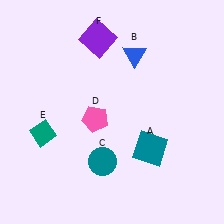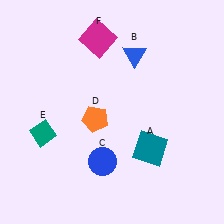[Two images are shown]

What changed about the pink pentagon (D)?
In Image 1, D is pink. In Image 2, it changed to orange.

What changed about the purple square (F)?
In Image 1, F is purple. In Image 2, it changed to magenta.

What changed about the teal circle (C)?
In Image 1, C is teal. In Image 2, it changed to blue.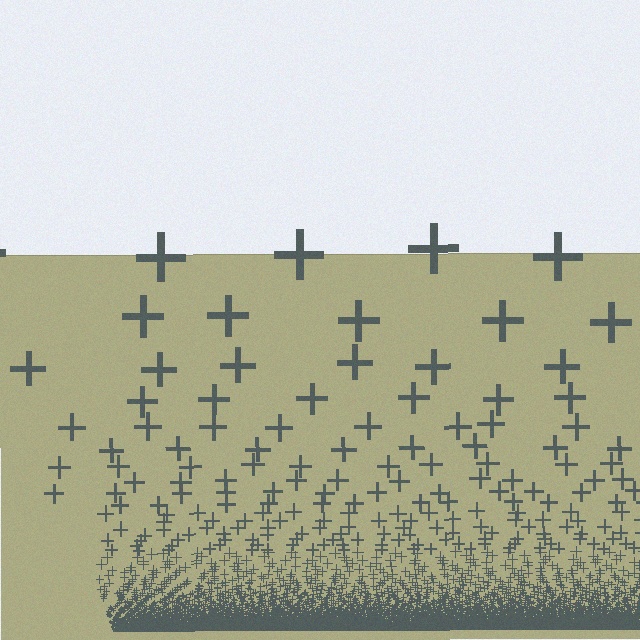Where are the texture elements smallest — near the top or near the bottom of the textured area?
Near the bottom.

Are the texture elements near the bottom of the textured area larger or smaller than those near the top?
Smaller. The gradient is inverted — elements near the bottom are smaller and denser.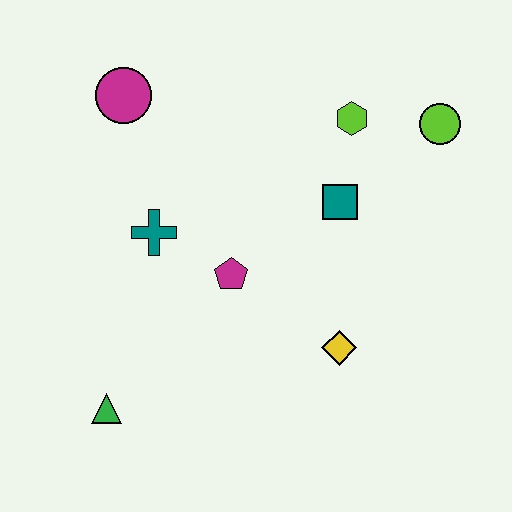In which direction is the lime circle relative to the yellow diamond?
The lime circle is above the yellow diamond.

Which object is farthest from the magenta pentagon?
The lime circle is farthest from the magenta pentagon.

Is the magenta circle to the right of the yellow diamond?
No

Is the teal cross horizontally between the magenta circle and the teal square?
Yes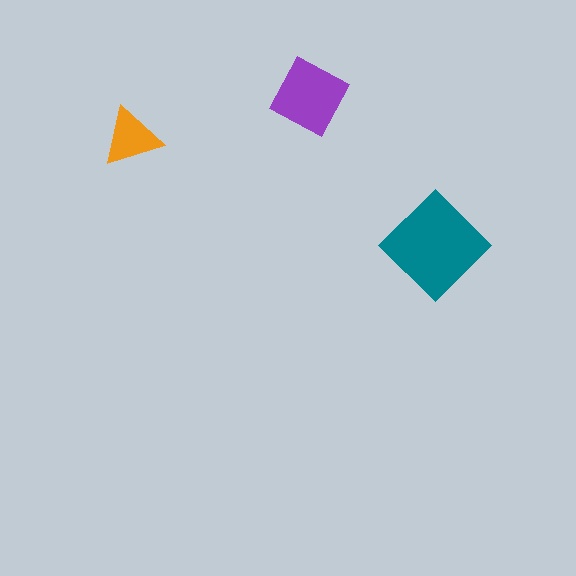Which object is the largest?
The teal diamond.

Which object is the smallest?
The orange triangle.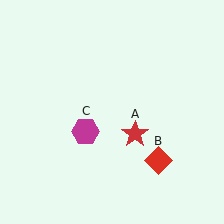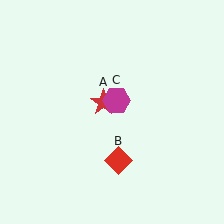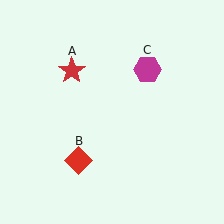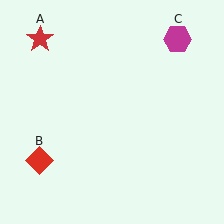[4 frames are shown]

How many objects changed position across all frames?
3 objects changed position: red star (object A), red diamond (object B), magenta hexagon (object C).